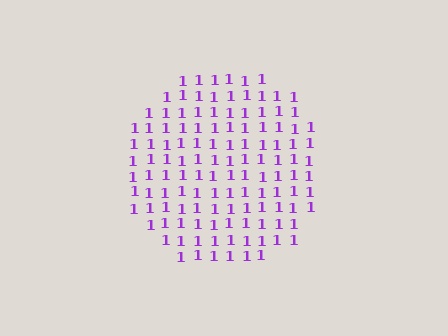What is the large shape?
The large shape is a circle.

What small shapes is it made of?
It is made of small digit 1's.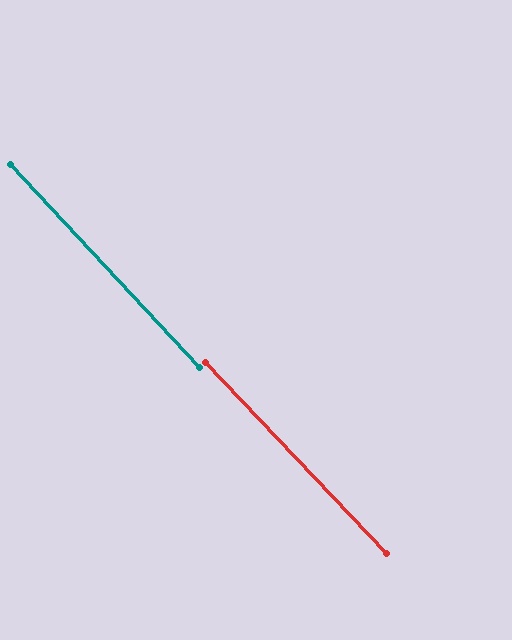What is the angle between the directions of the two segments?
Approximately 0 degrees.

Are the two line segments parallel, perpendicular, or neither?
Parallel — their directions differ by only 0.4°.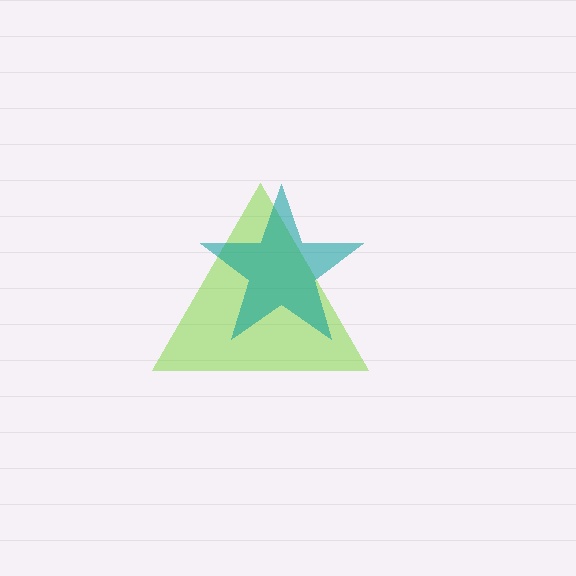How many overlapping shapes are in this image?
There are 2 overlapping shapes in the image.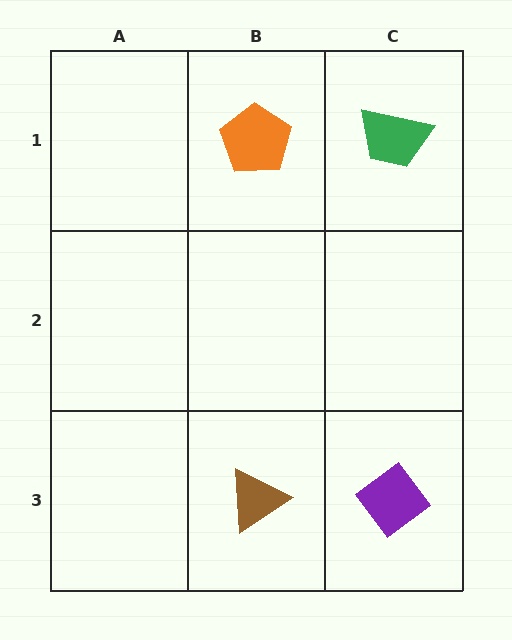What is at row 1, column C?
A green trapezoid.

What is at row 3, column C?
A purple diamond.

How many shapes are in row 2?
0 shapes.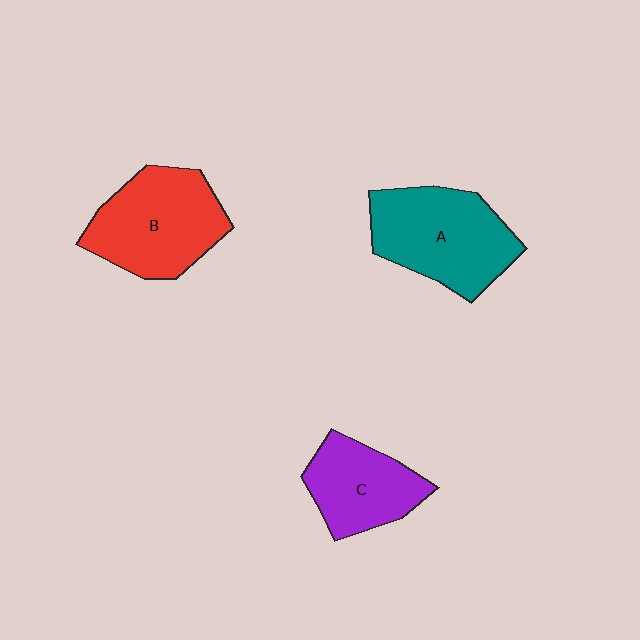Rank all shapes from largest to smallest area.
From largest to smallest: A (teal), B (red), C (purple).